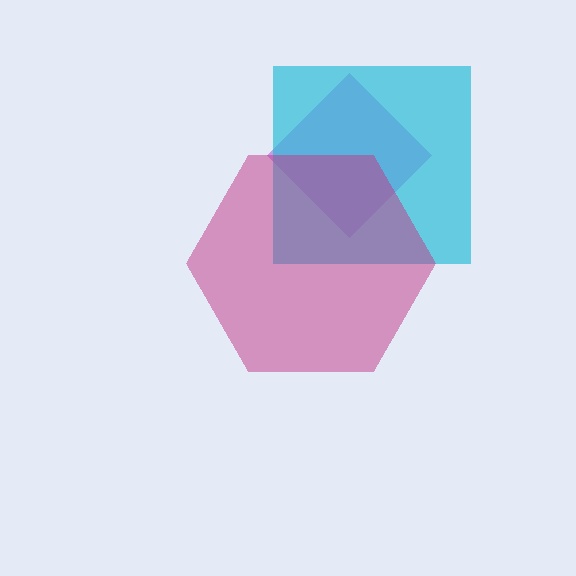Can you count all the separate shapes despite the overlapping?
Yes, there are 3 separate shapes.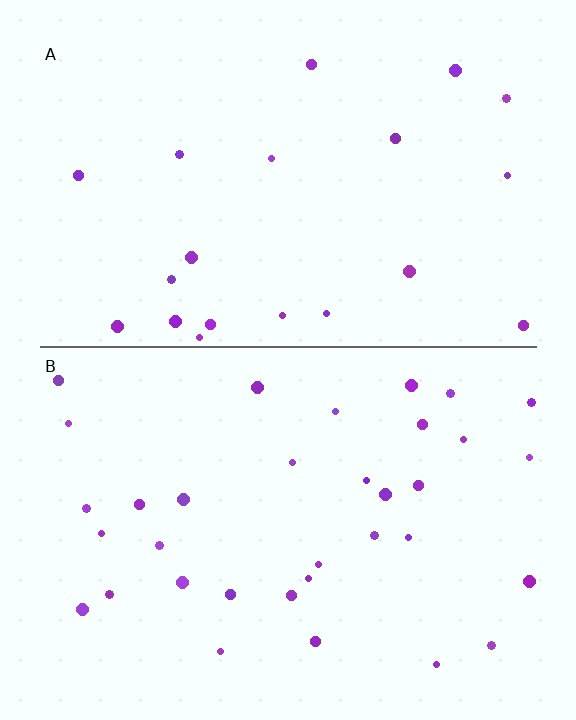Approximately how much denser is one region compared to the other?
Approximately 1.7× — region B over region A.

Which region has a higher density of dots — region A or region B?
B (the bottom).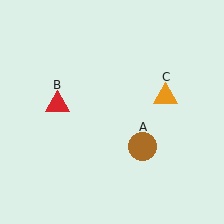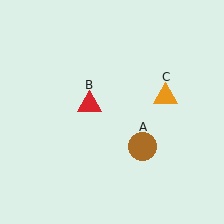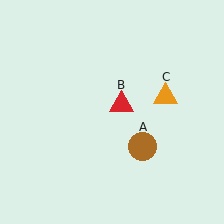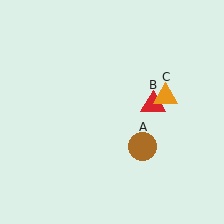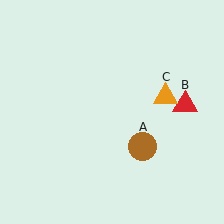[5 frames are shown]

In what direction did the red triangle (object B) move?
The red triangle (object B) moved right.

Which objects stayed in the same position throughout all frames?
Brown circle (object A) and orange triangle (object C) remained stationary.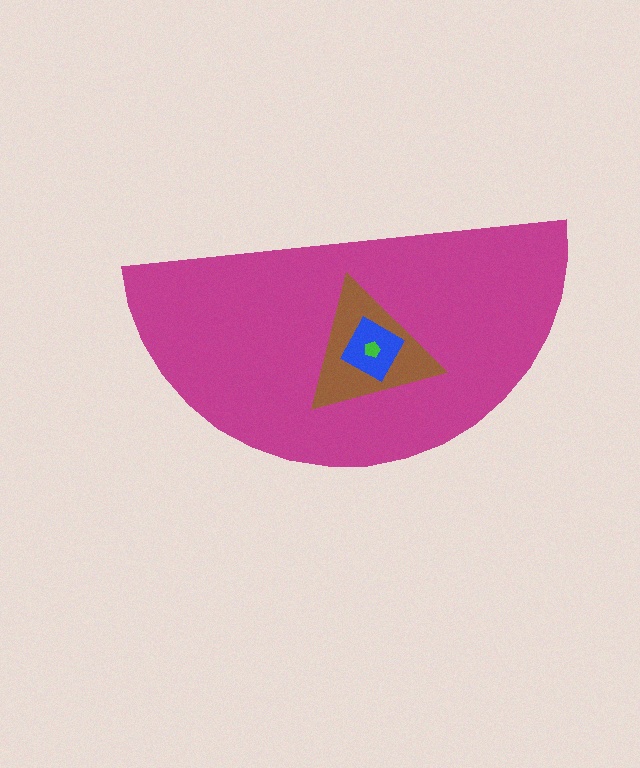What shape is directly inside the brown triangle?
The blue diamond.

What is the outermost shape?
The magenta semicircle.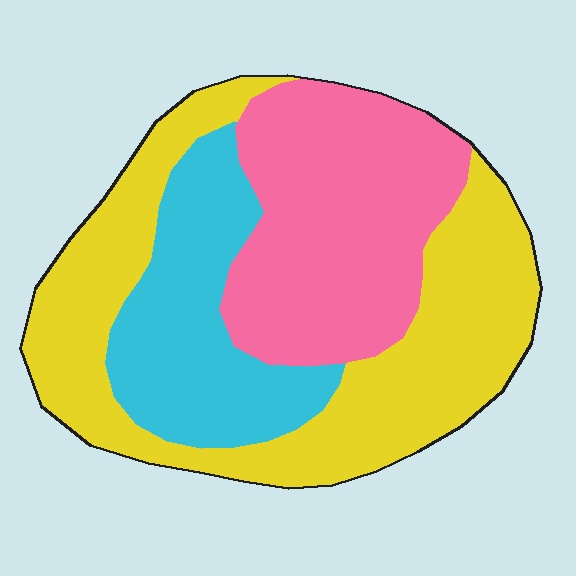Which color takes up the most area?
Yellow, at roughly 45%.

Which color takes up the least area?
Cyan, at roughly 25%.